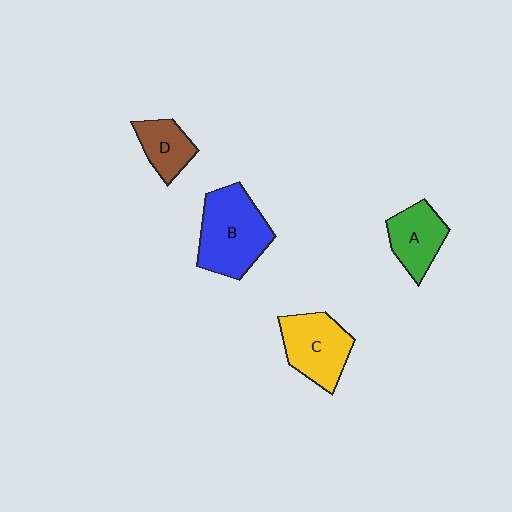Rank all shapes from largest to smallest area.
From largest to smallest: B (blue), C (yellow), A (green), D (brown).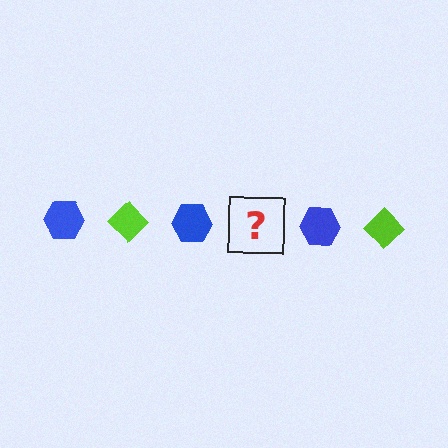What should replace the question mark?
The question mark should be replaced with a lime diamond.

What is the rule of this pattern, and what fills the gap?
The rule is that the pattern alternates between blue hexagon and lime diamond. The gap should be filled with a lime diamond.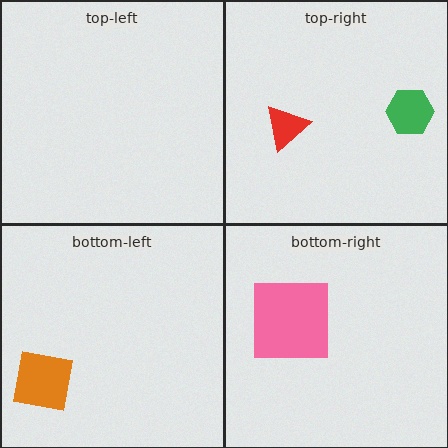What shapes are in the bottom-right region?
The pink square.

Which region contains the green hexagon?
The top-right region.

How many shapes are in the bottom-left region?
1.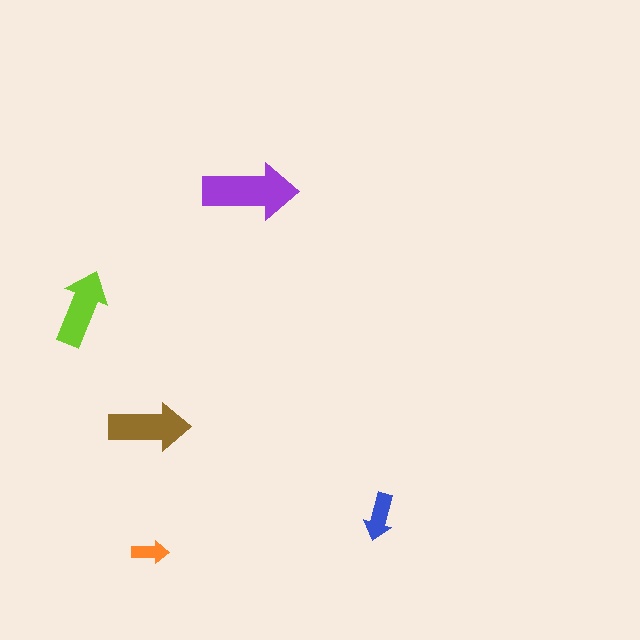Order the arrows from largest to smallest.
the purple one, the brown one, the lime one, the blue one, the orange one.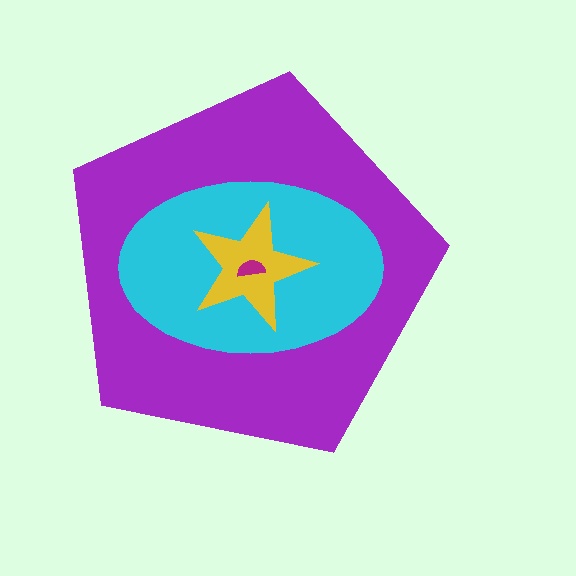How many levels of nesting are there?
4.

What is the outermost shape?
The purple pentagon.